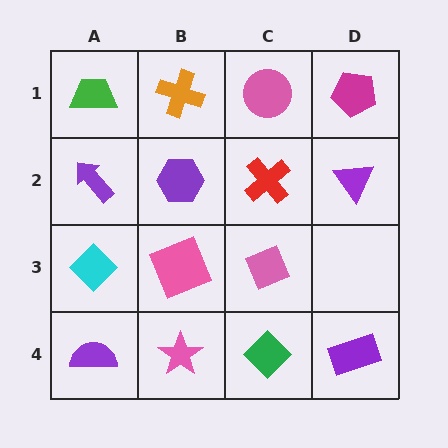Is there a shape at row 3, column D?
No, that cell is empty.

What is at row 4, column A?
A purple semicircle.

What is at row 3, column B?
A pink square.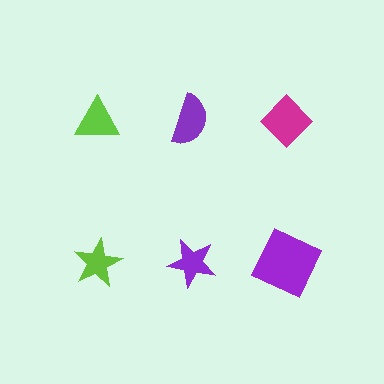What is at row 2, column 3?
A purple square.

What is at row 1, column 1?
A lime triangle.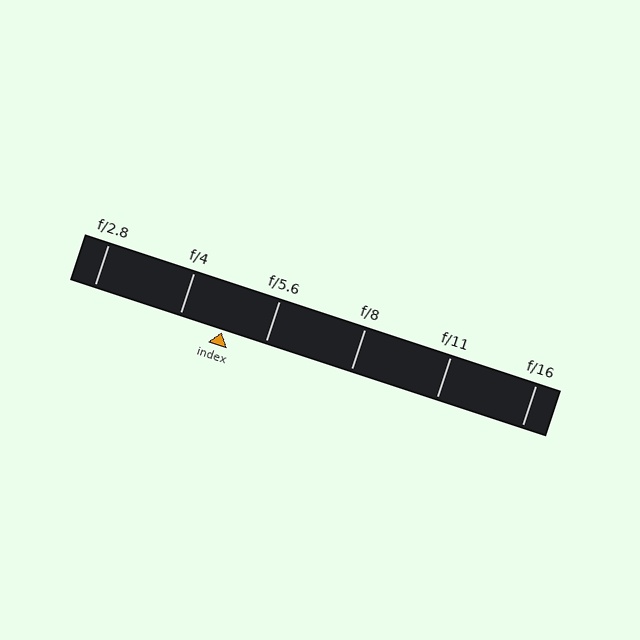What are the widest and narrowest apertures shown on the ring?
The widest aperture shown is f/2.8 and the narrowest is f/16.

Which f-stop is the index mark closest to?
The index mark is closest to f/5.6.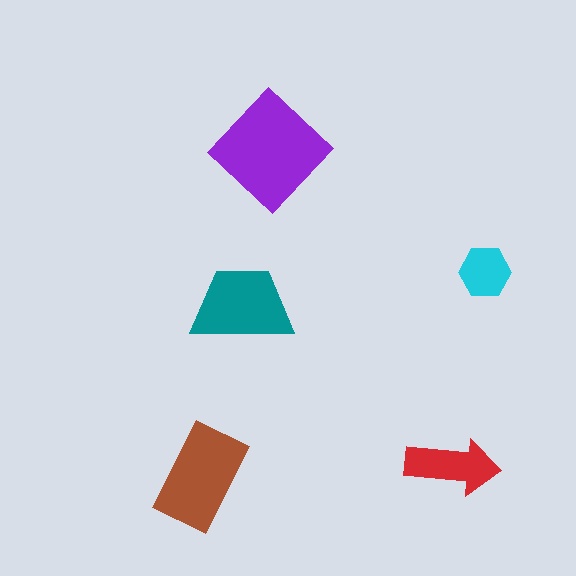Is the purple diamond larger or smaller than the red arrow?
Larger.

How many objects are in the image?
There are 5 objects in the image.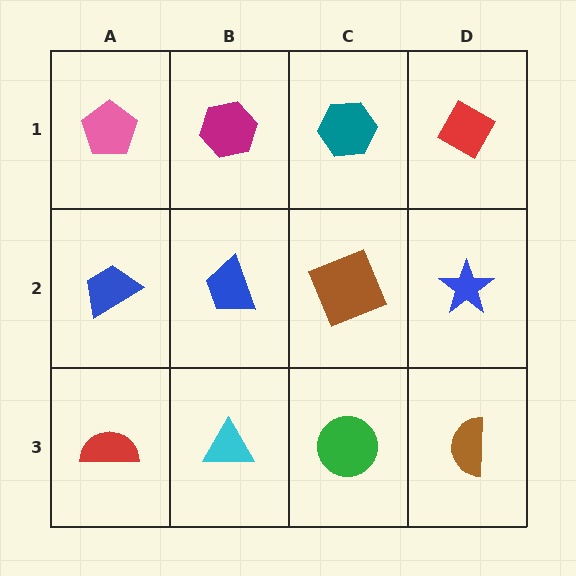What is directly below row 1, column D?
A blue star.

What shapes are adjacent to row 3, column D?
A blue star (row 2, column D), a green circle (row 3, column C).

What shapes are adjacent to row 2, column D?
A red diamond (row 1, column D), a brown semicircle (row 3, column D), a brown square (row 2, column C).